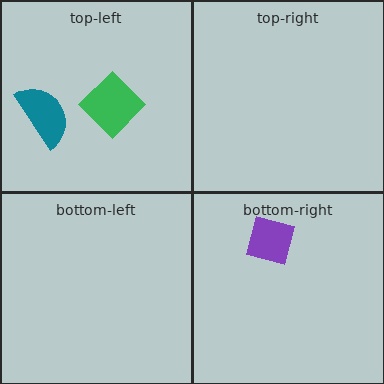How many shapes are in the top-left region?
2.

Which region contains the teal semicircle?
The top-left region.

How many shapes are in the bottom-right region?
1.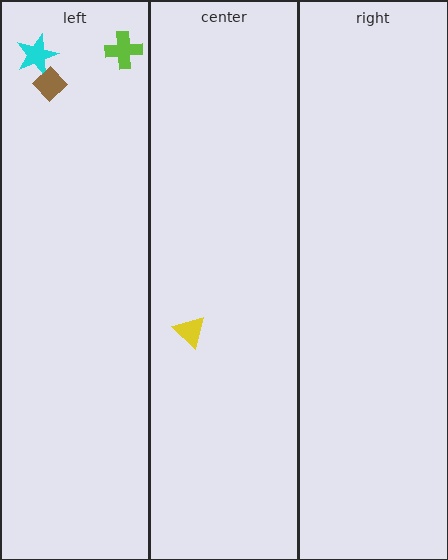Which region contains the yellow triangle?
The center region.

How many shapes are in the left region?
3.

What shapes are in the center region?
The yellow triangle.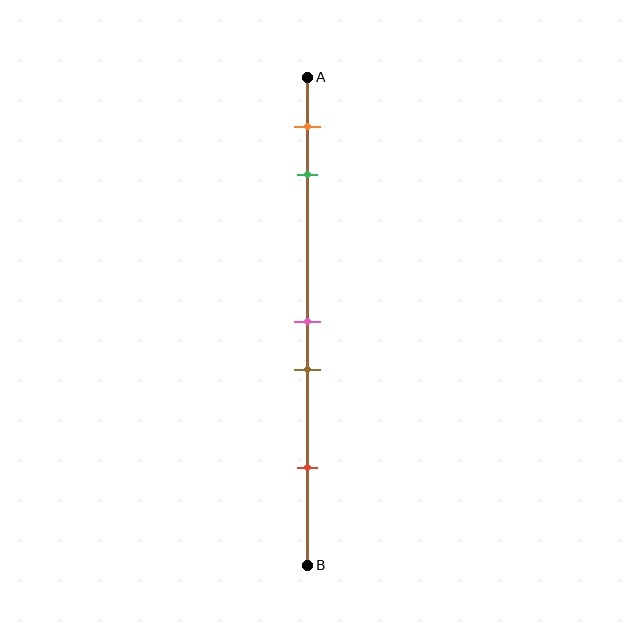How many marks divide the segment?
There are 5 marks dividing the segment.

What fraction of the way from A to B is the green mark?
The green mark is approximately 20% (0.2) of the way from A to B.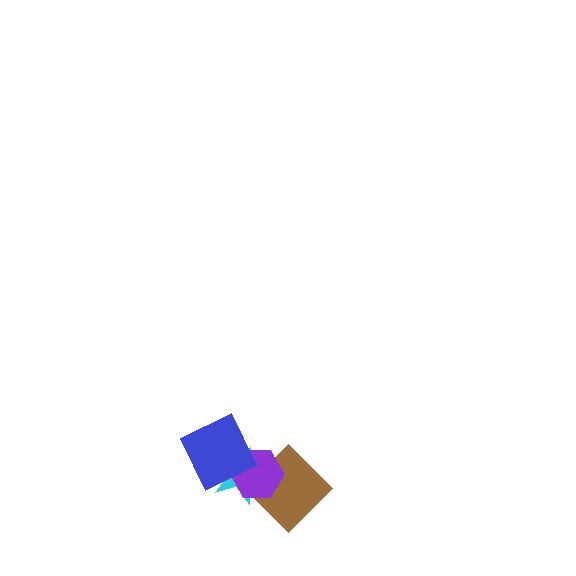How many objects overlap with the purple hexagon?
3 objects overlap with the purple hexagon.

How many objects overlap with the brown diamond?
2 objects overlap with the brown diamond.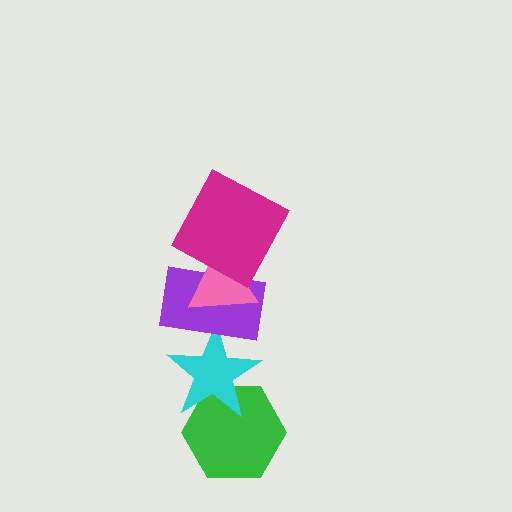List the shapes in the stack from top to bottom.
From top to bottom: the magenta square, the pink triangle, the purple rectangle, the cyan star, the green hexagon.